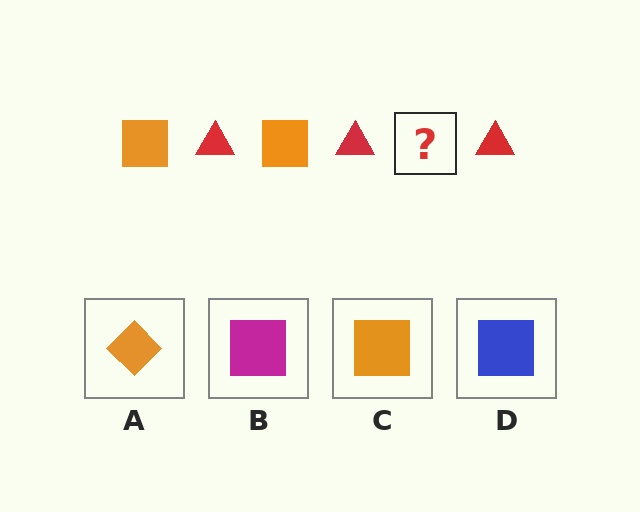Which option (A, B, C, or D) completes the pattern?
C.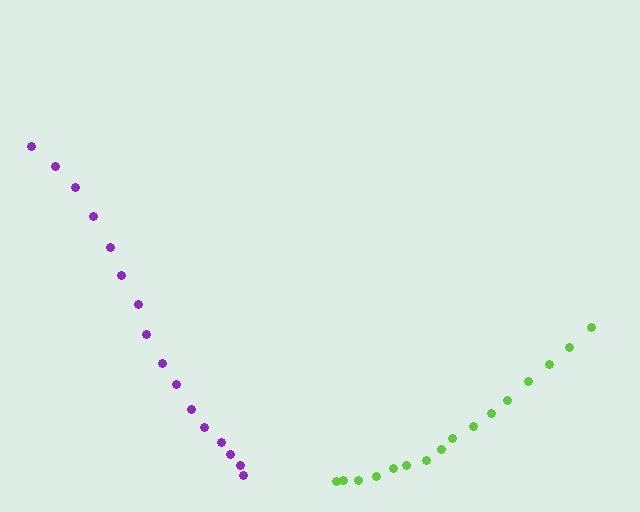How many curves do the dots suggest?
There are 2 distinct paths.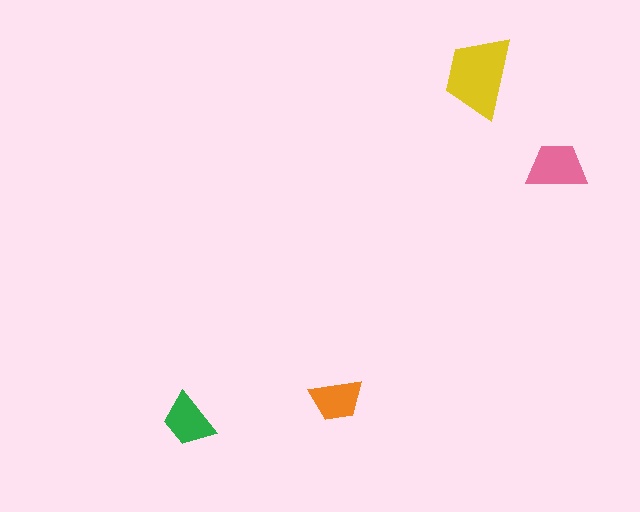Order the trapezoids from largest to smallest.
the yellow one, the pink one, the green one, the orange one.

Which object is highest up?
The yellow trapezoid is topmost.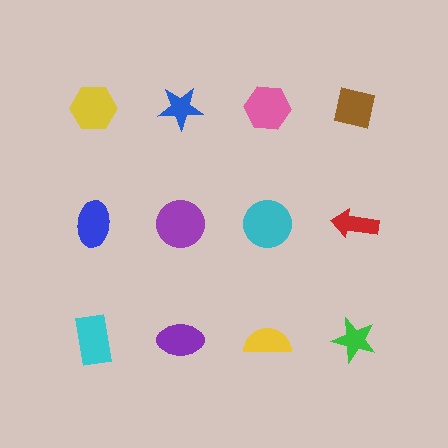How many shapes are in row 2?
4 shapes.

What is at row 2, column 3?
A cyan circle.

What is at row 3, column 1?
A cyan rectangle.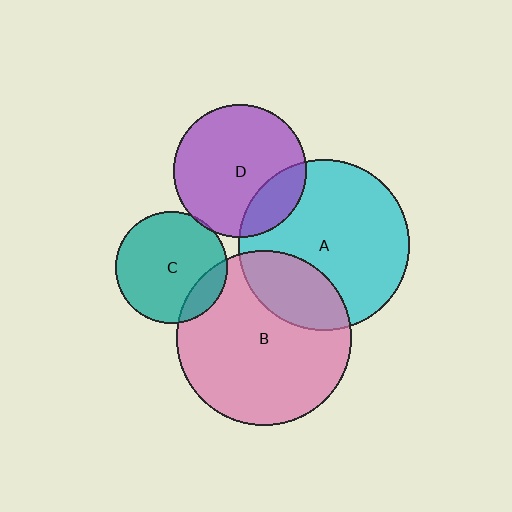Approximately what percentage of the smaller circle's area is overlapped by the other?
Approximately 15%.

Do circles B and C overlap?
Yes.